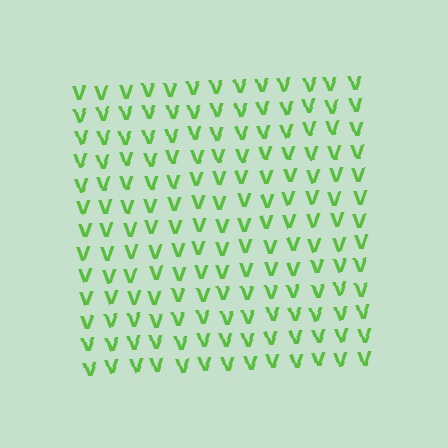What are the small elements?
The small elements are letter V's.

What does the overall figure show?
The overall figure shows a square.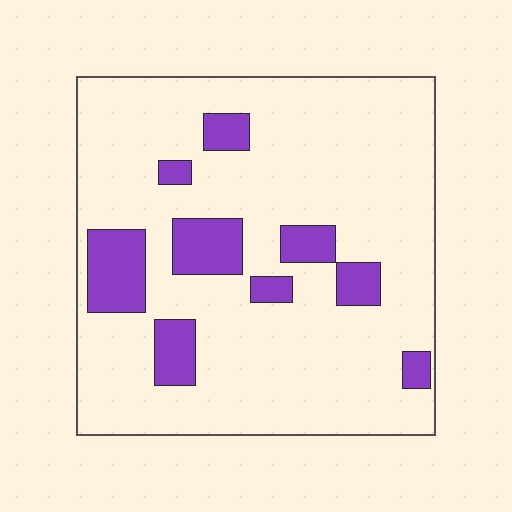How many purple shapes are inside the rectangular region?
9.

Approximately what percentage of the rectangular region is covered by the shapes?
Approximately 15%.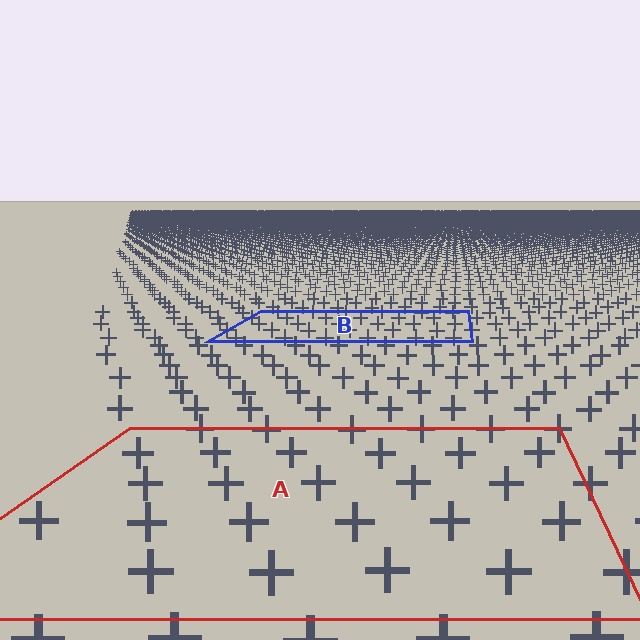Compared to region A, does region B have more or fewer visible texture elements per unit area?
Region B has more texture elements per unit area — they are packed more densely because it is farther away.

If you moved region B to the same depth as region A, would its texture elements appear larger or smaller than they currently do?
They would appear larger. At a closer depth, the same texture elements are projected at a bigger on-screen size.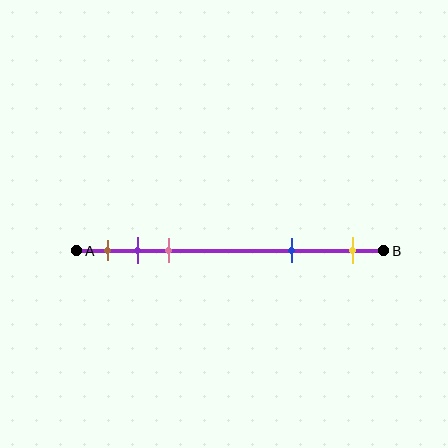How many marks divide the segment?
There are 5 marks dividing the segment.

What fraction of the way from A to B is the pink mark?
The pink mark is approximately 30% (0.3) of the way from A to B.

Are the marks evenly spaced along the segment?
No, the marks are not evenly spaced.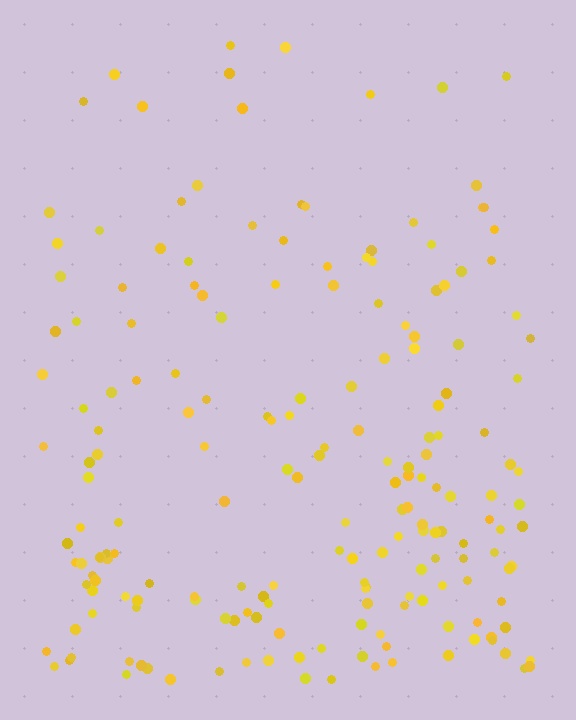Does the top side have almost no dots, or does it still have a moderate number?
Still a moderate number, just noticeably fewer than the bottom.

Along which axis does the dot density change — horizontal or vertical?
Vertical.